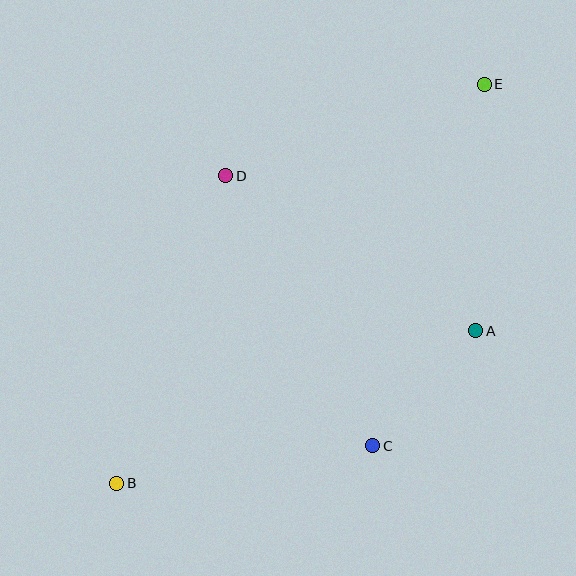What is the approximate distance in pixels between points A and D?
The distance between A and D is approximately 295 pixels.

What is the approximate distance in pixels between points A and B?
The distance between A and B is approximately 390 pixels.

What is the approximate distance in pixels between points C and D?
The distance between C and D is approximately 308 pixels.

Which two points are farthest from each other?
Points B and E are farthest from each other.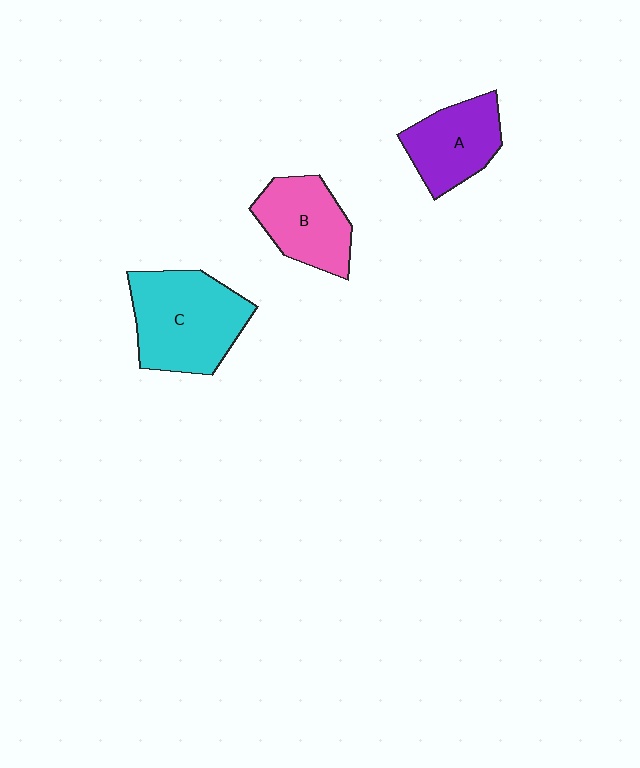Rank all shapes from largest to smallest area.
From largest to smallest: C (cyan), B (pink), A (purple).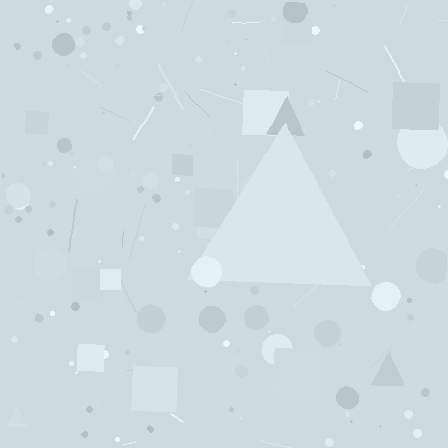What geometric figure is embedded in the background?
A triangle is embedded in the background.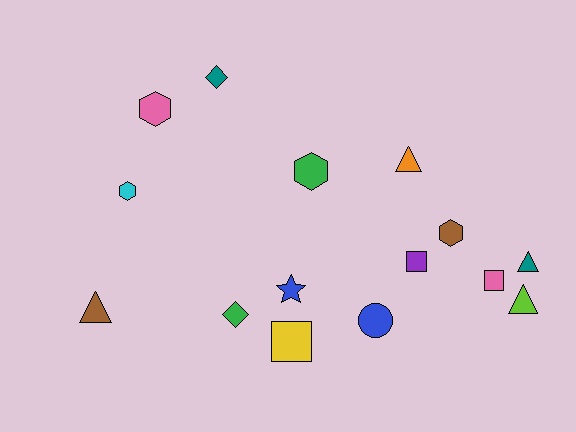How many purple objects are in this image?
There is 1 purple object.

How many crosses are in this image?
There are no crosses.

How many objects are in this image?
There are 15 objects.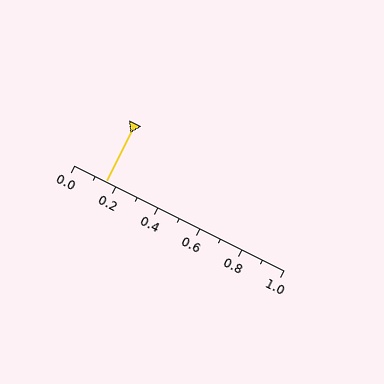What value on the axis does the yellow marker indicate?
The marker indicates approximately 0.15.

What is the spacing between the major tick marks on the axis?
The major ticks are spaced 0.2 apart.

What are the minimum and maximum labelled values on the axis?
The axis runs from 0.0 to 1.0.